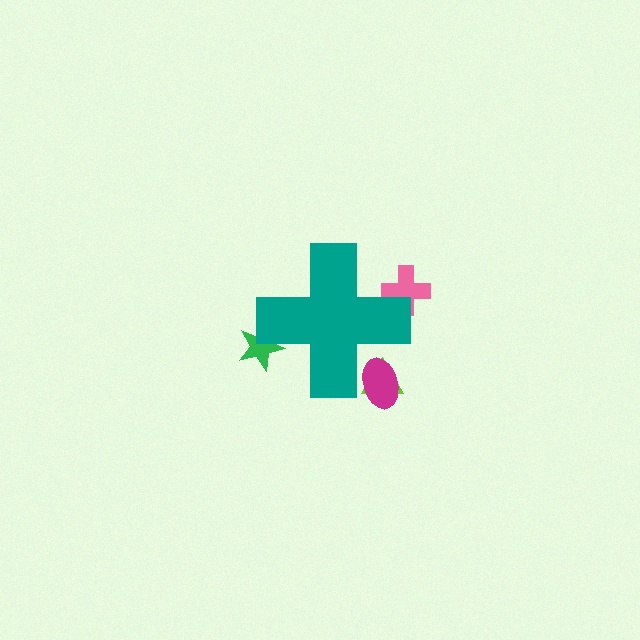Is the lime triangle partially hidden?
Yes, the lime triangle is partially hidden behind the teal cross.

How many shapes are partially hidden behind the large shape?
4 shapes are partially hidden.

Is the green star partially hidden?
Yes, the green star is partially hidden behind the teal cross.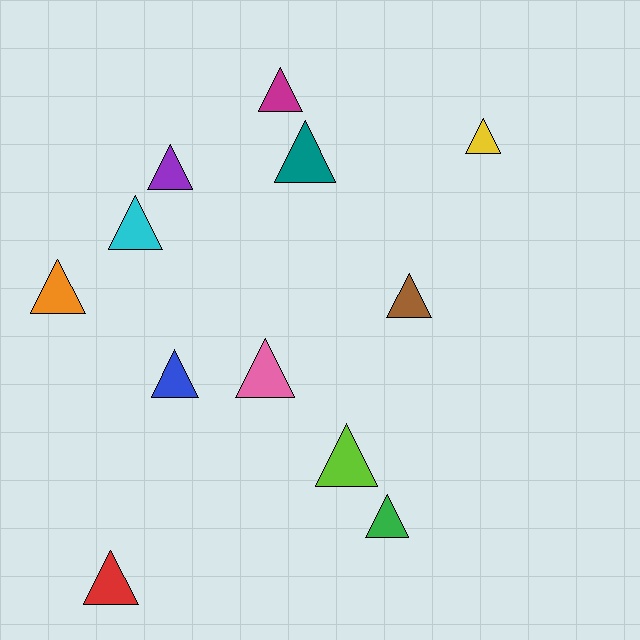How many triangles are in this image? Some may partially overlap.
There are 12 triangles.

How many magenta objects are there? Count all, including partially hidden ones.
There is 1 magenta object.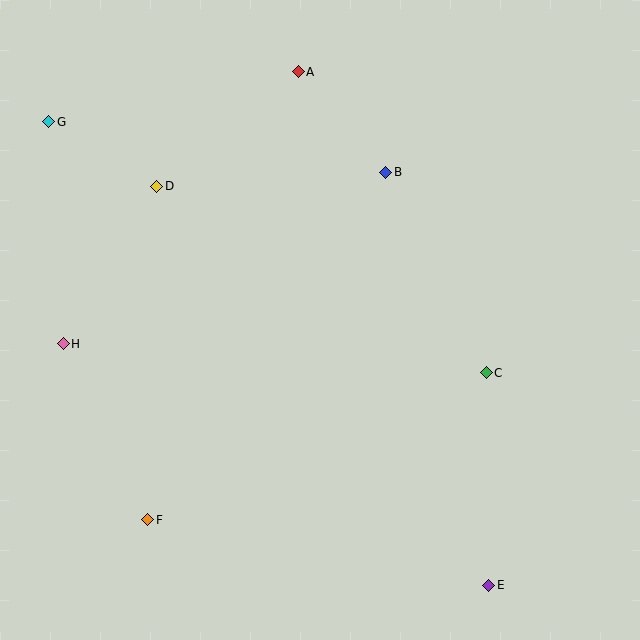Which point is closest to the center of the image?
Point B at (386, 172) is closest to the center.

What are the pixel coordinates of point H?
Point H is at (63, 344).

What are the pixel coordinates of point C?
Point C is at (486, 373).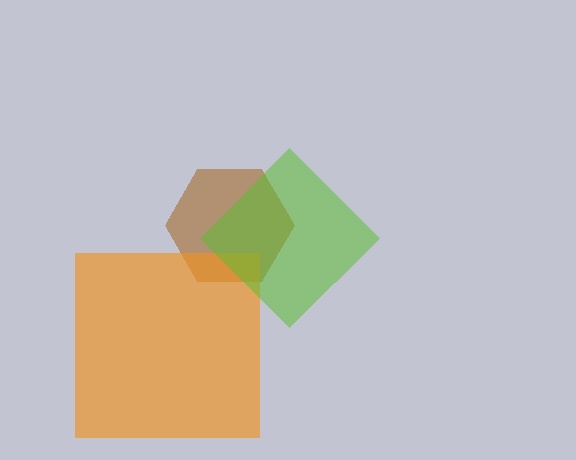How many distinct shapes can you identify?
There are 3 distinct shapes: a brown hexagon, an orange square, a lime diamond.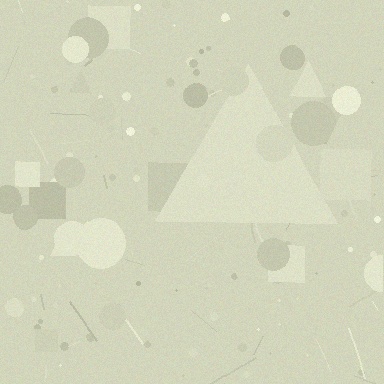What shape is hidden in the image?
A triangle is hidden in the image.